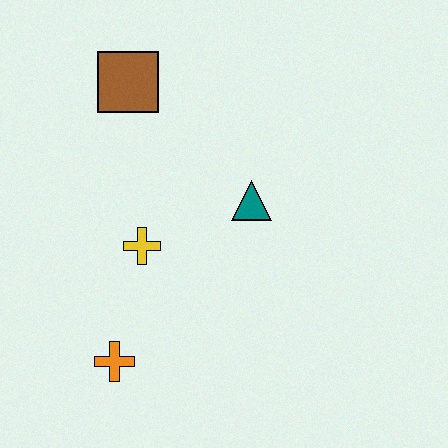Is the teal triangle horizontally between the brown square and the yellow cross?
No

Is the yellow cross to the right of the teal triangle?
No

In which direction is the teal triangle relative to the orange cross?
The teal triangle is above the orange cross.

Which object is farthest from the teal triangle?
The orange cross is farthest from the teal triangle.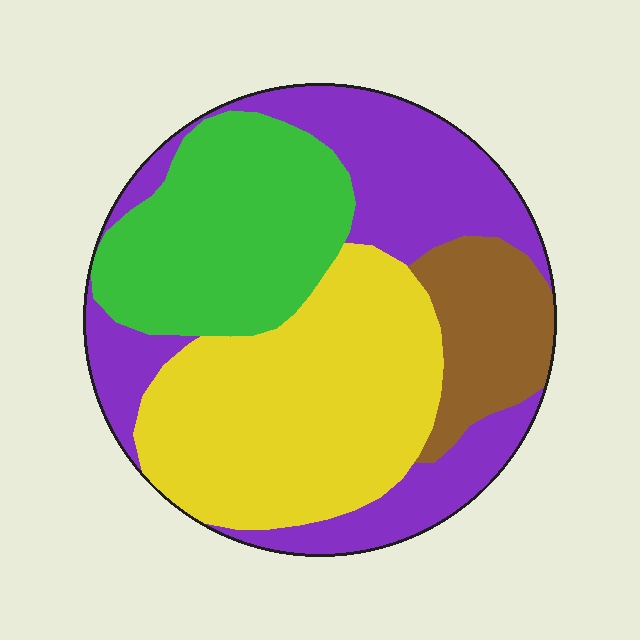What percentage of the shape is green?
Green takes up less than a quarter of the shape.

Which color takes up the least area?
Brown, at roughly 10%.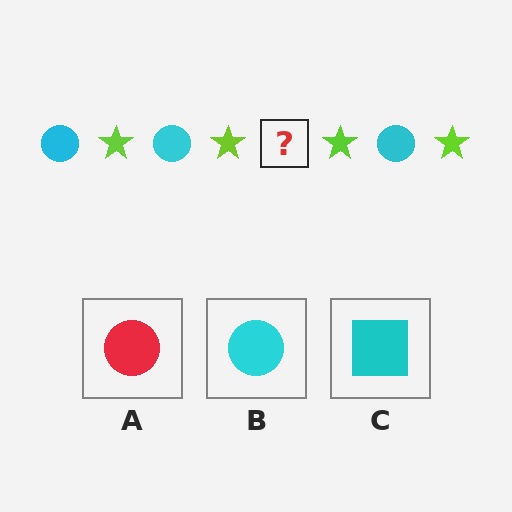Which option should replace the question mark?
Option B.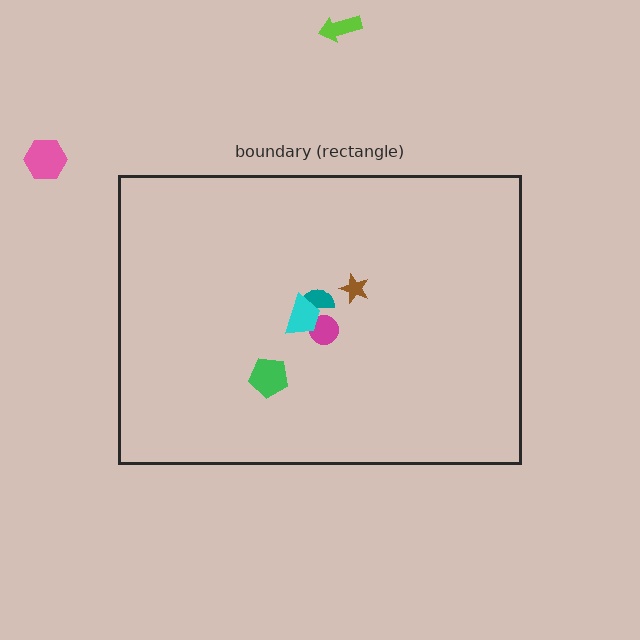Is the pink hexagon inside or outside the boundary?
Outside.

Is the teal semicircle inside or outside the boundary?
Inside.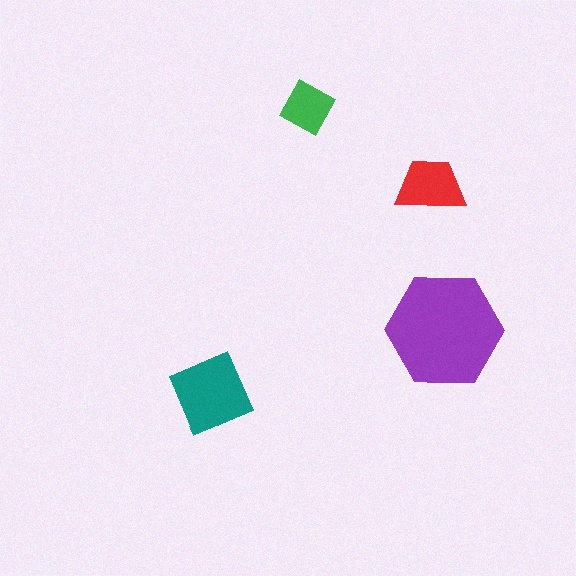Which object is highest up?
The green diamond is topmost.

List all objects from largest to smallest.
The purple hexagon, the teal square, the red trapezoid, the green diamond.